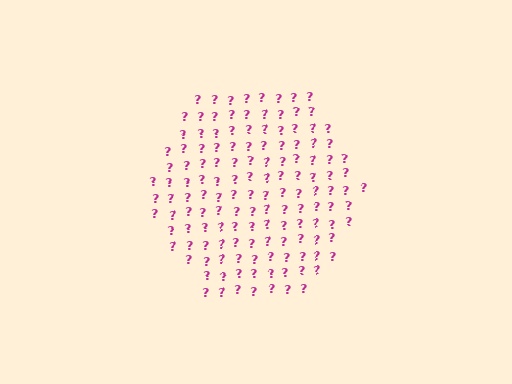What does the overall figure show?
The overall figure shows a hexagon.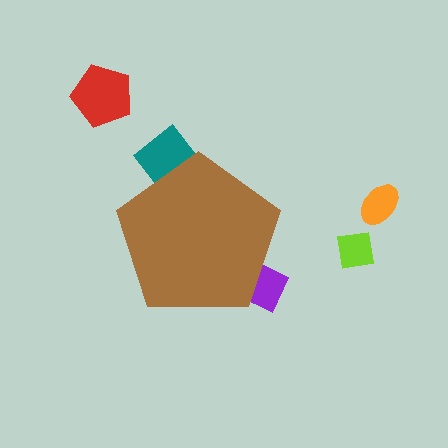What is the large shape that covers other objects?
A brown pentagon.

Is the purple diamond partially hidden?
Yes, the purple diamond is partially hidden behind the brown pentagon.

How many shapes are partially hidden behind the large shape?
2 shapes are partially hidden.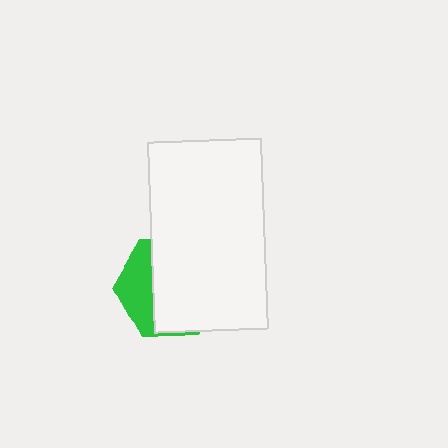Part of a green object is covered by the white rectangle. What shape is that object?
It is a hexagon.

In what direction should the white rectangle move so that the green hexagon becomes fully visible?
The white rectangle should move right. That is the shortest direction to clear the overlap and leave the green hexagon fully visible.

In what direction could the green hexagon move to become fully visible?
The green hexagon could move left. That would shift it out from behind the white rectangle entirely.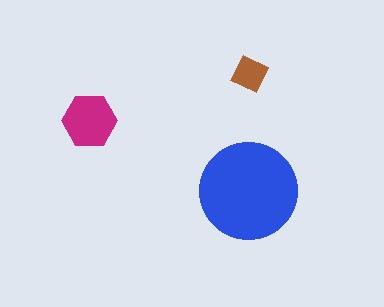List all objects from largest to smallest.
The blue circle, the magenta hexagon, the brown square.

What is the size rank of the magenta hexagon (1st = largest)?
2nd.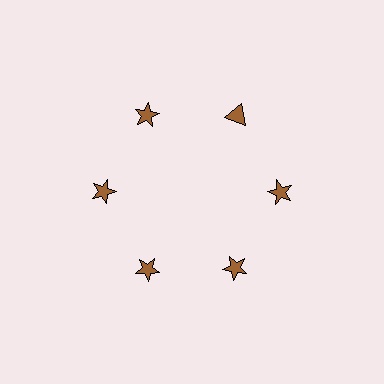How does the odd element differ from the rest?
It has a different shape: triangle instead of star.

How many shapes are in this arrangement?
There are 6 shapes arranged in a ring pattern.